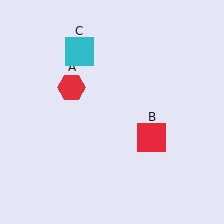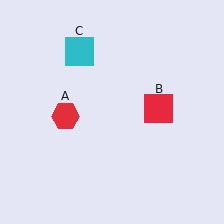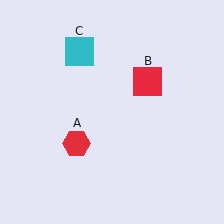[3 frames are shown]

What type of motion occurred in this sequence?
The red hexagon (object A), red square (object B) rotated counterclockwise around the center of the scene.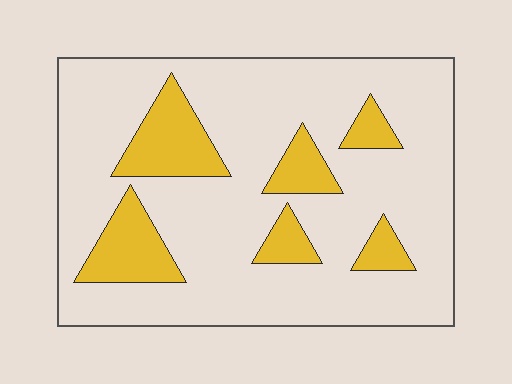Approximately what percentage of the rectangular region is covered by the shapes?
Approximately 20%.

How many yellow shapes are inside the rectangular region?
6.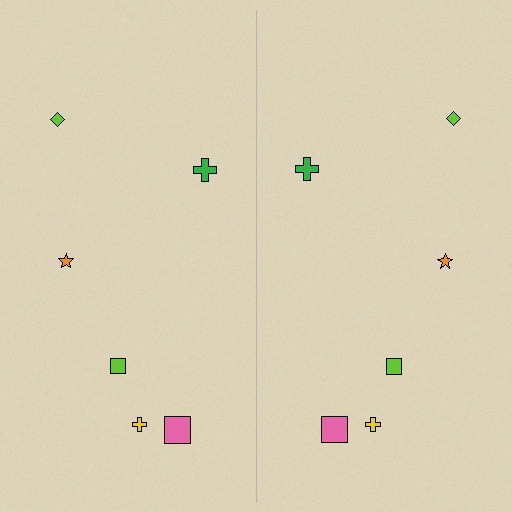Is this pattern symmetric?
Yes, this pattern has bilateral (reflection) symmetry.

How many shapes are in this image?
There are 12 shapes in this image.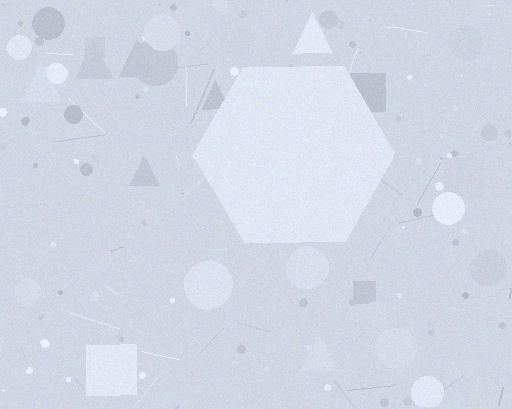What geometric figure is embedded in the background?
A hexagon is embedded in the background.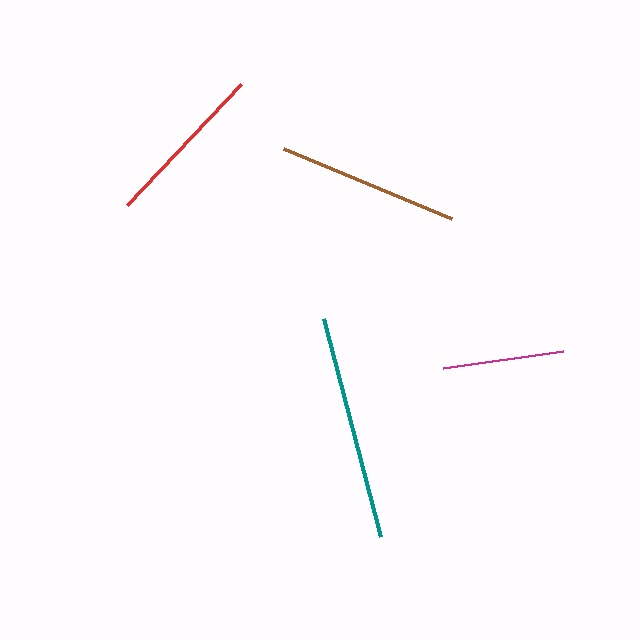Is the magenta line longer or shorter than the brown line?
The brown line is longer than the magenta line.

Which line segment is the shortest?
The magenta line is the shortest at approximately 122 pixels.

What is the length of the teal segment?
The teal segment is approximately 226 pixels long.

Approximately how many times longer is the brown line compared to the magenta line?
The brown line is approximately 1.5 times the length of the magenta line.